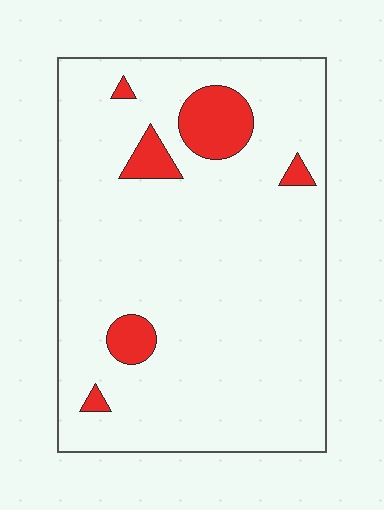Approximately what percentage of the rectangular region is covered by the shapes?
Approximately 10%.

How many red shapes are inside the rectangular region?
6.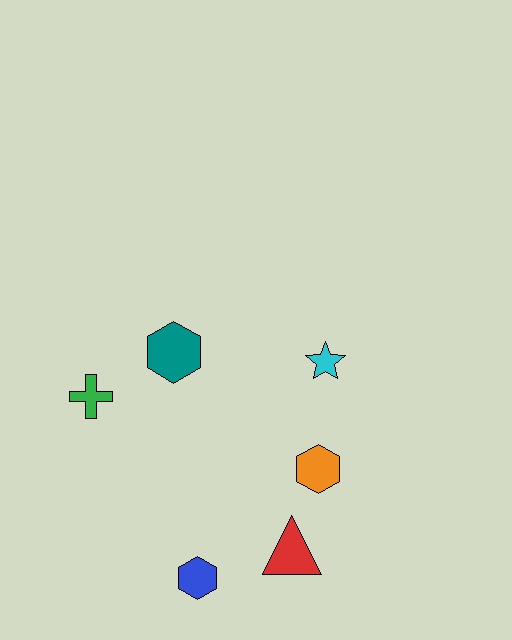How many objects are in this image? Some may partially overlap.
There are 6 objects.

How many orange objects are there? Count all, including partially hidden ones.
There is 1 orange object.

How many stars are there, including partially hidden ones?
There is 1 star.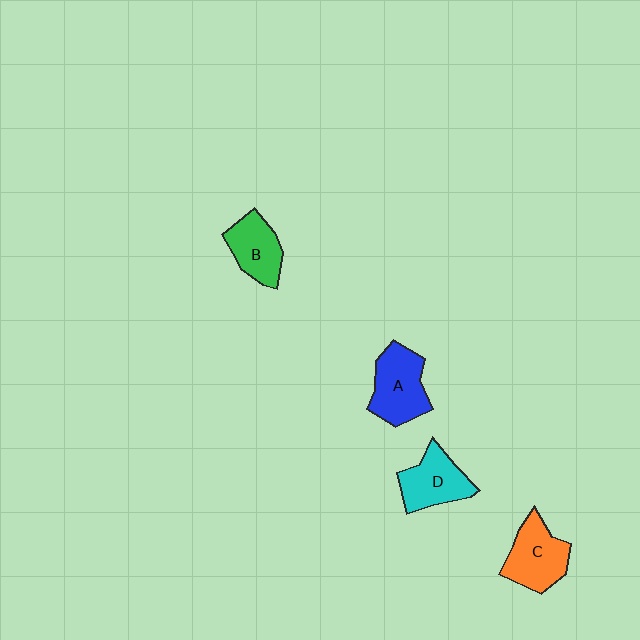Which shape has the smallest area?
Shape B (green).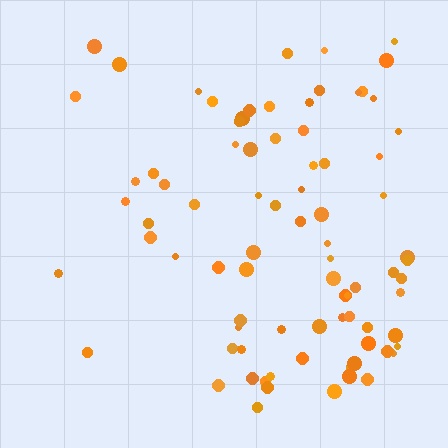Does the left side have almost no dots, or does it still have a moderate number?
Still a moderate number, just noticeably fewer than the right.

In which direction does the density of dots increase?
From left to right, with the right side densest.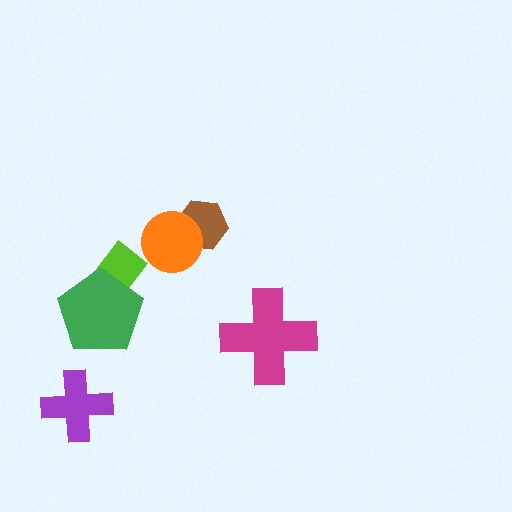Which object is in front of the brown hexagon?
The orange circle is in front of the brown hexagon.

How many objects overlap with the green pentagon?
1 object overlaps with the green pentagon.